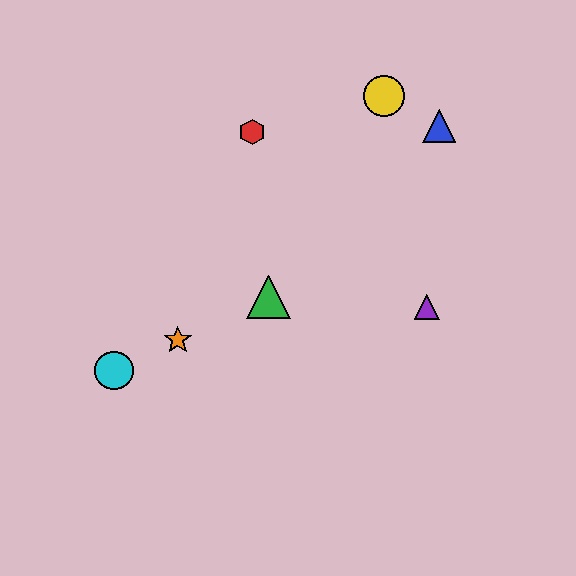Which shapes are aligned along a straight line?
The green triangle, the orange star, the cyan circle are aligned along a straight line.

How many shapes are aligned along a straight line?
3 shapes (the green triangle, the orange star, the cyan circle) are aligned along a straight line.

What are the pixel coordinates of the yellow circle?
The yellow circle is at (384, 96).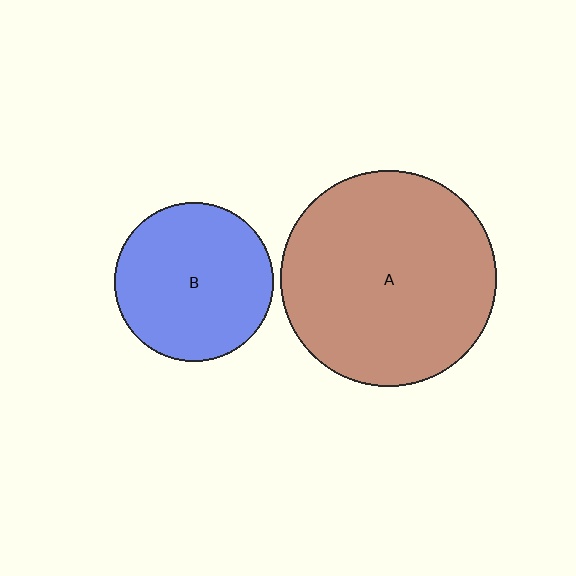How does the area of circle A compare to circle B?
Approximately 1.8 times.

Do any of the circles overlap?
No, none of the circles overlap.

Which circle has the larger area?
Circle A (brown).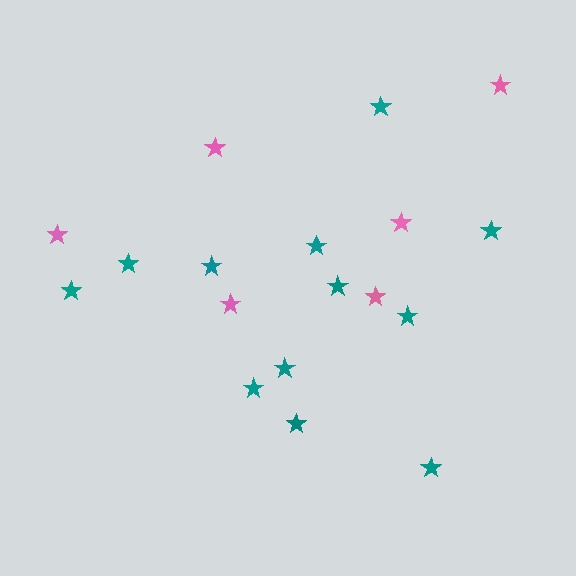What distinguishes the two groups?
There are 2 groups: one group of pink stars (6) and one group of teal stars (12).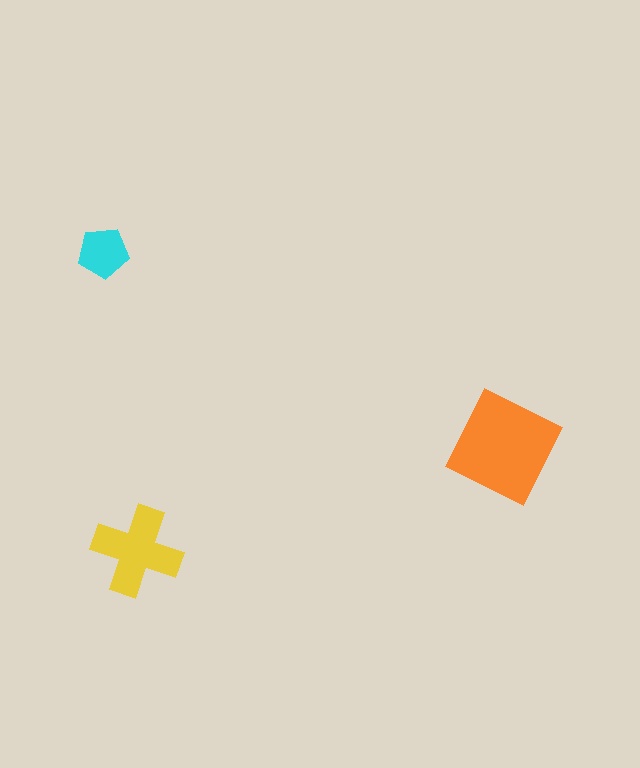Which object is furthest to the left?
The cyan pentagon is leftmost.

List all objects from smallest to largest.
The cyan pentagon, the yellow cross, the orange square.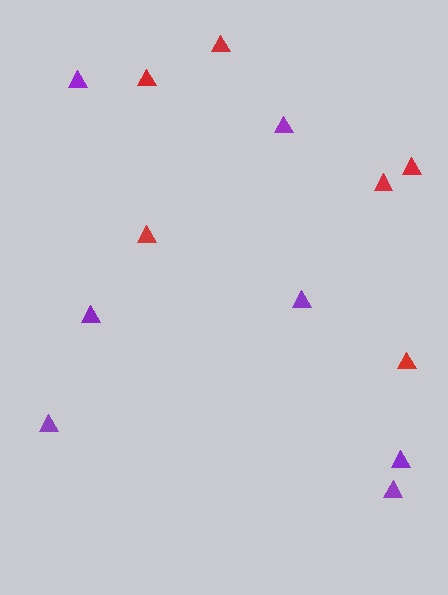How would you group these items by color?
There are 2 groups: one group of purple triangles (7) and one group of red triangles (6).